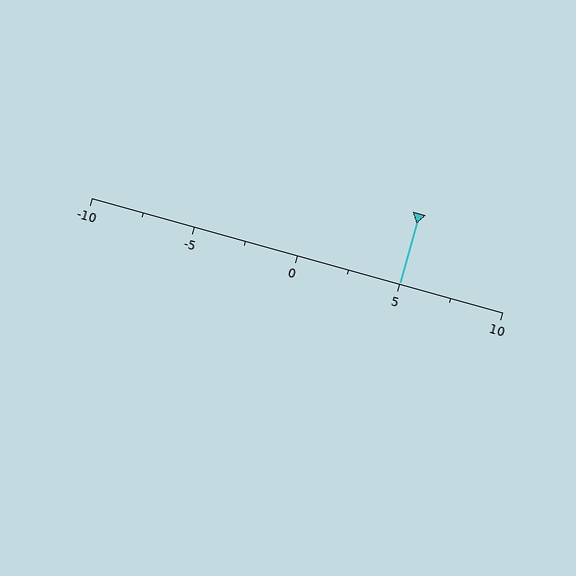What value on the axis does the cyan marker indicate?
The marker indicates approximately 5.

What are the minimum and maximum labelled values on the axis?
The axis runs from -10 to 10.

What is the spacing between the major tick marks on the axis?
The major ticks are spaced 5 apart.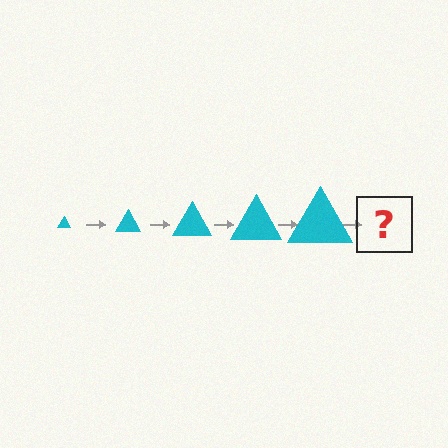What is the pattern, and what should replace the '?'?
The pattern is that the triangle gets progressively larger each step. The '?' should be a cyan triangle, larger than the previous one.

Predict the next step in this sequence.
The next step is a cyan triangle, larger than the previous one.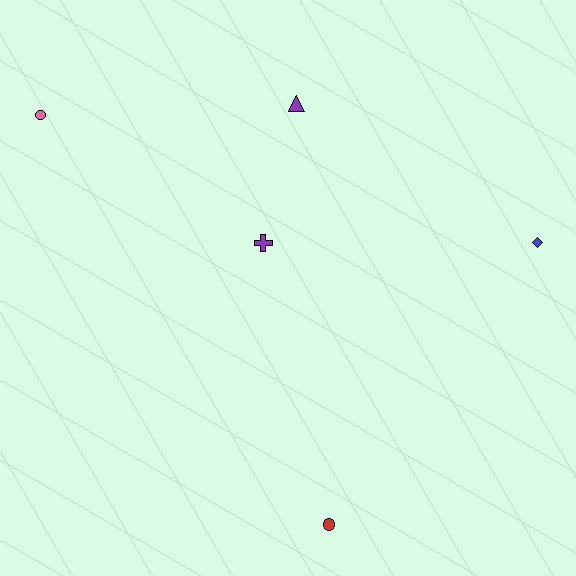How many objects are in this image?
There are 5 objects.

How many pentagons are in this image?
There are no pentagons.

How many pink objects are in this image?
There is 1 pink object.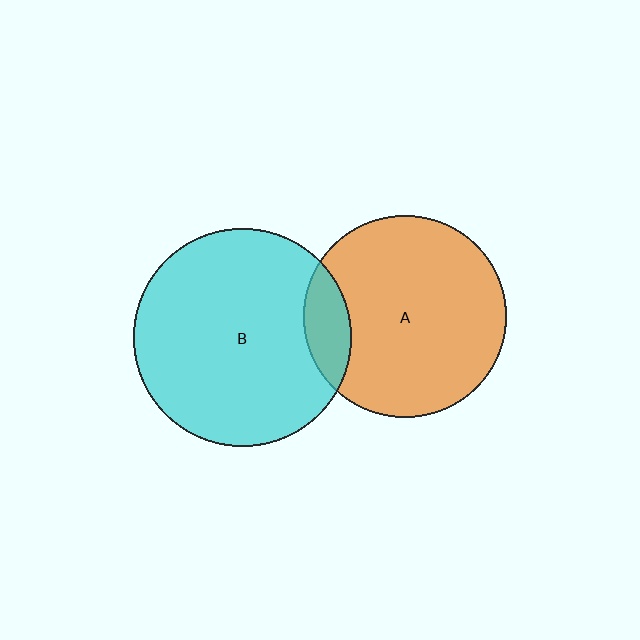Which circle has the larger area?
Circle B (cyan).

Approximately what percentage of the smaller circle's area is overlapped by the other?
Approximately 15%.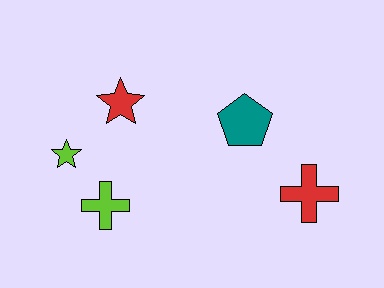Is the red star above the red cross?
Yes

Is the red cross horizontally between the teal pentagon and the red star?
No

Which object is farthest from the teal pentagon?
The lime star is farthest from the teal pentagon.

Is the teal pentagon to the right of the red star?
Yes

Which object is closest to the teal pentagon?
The red cross is closest to the teal pentagon.